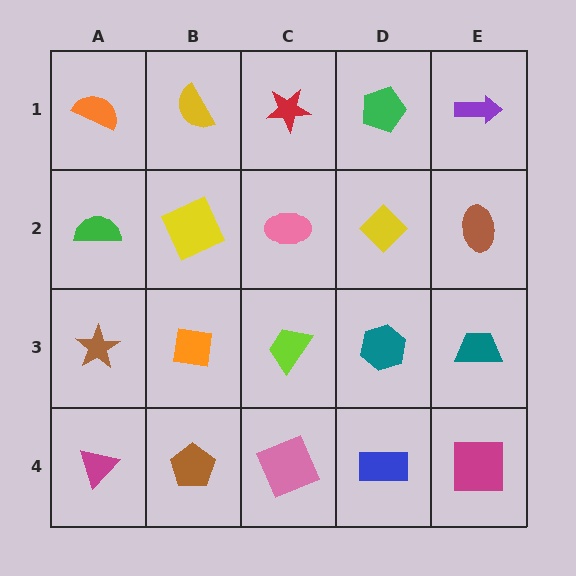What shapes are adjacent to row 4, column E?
A teal trapezoid (row 3, column E), a blue rectangle (row 4, column D).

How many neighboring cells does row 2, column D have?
4.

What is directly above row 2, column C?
A red star.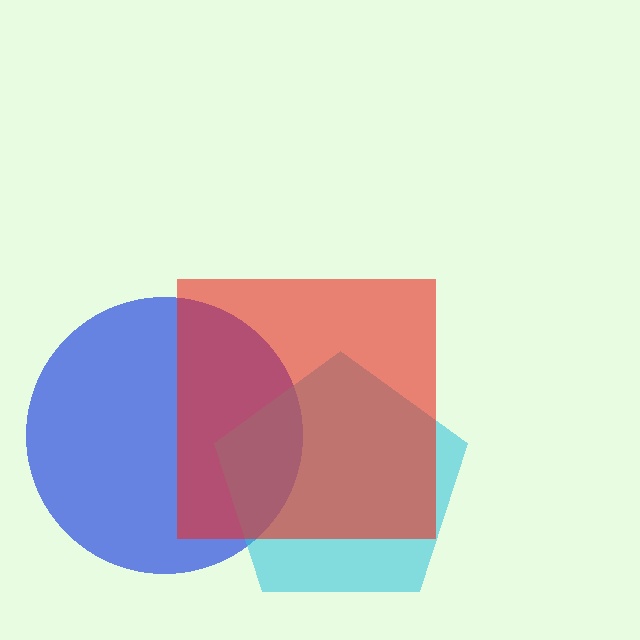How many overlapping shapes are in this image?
There are 3 overlapping shapes in the image.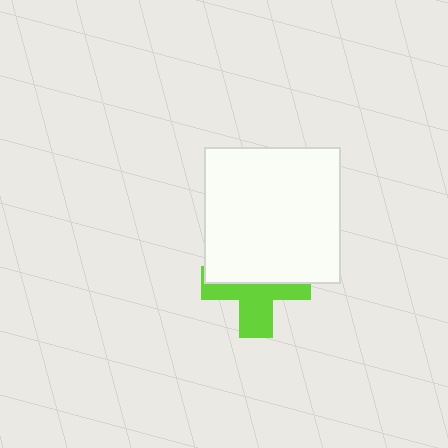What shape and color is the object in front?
The object in front is a white square.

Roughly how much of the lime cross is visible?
About half of it is visible (roughly 49%).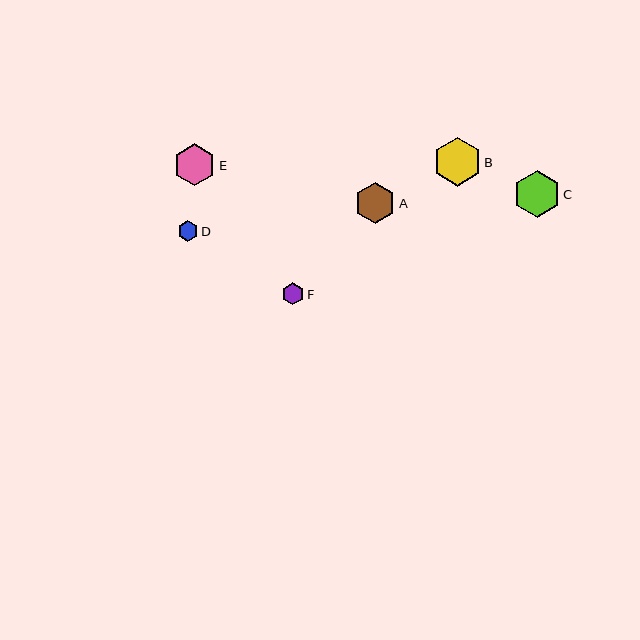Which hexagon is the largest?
Hexagon B is the largest with a size of approximately 49 pixels.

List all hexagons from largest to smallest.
From largest to smallest: B, C, E, A, F, D.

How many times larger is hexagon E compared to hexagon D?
Hexagon E is approximately 2.1 times the size of hexagon D.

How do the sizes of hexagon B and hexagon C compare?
Hexagon B and hexagon C are approximately the same size.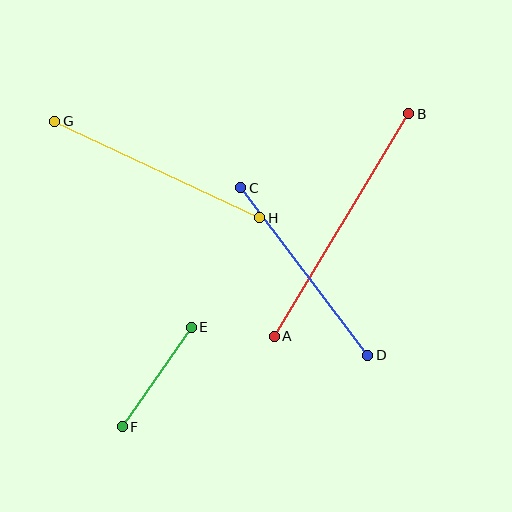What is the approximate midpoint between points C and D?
The midpoint is at approximately (304, 272) pixels.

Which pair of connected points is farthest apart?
Points A and B are farthest apart.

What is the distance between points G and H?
The distance is approximately 227 pixels.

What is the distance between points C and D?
The distance is approximately 210 pixels.